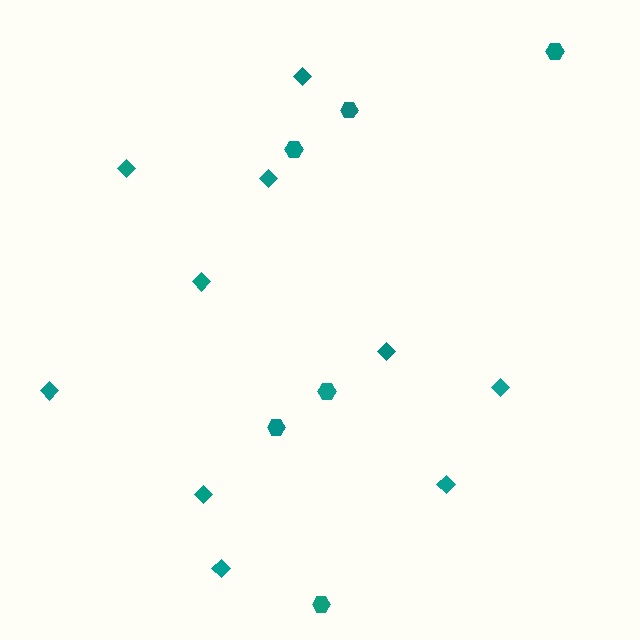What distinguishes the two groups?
There are 2 groups: one group of hexagons (6) and one group of diamonds (10).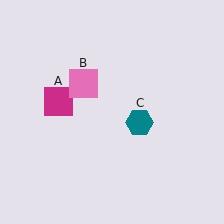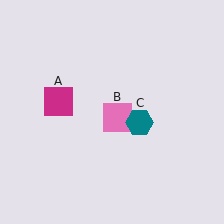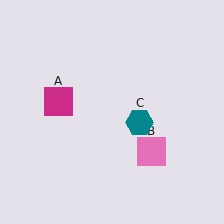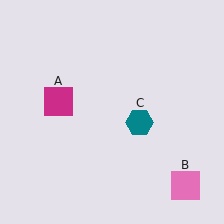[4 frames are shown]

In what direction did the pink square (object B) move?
The pink square (object B) moved down and to the right.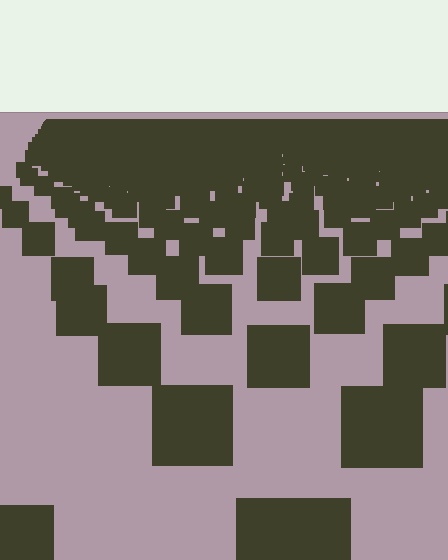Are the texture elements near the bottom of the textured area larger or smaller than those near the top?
Larger. Near the bottom, elements are closer to the viewer and appear at a bigger on-screen size.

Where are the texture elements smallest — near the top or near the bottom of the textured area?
Near the top.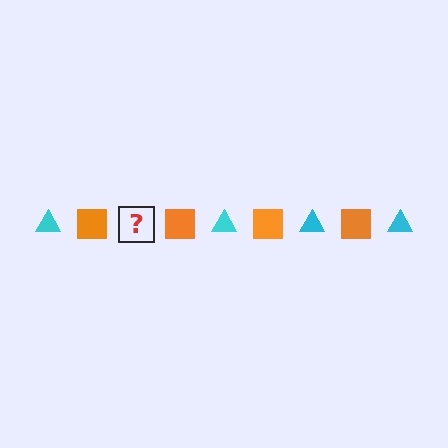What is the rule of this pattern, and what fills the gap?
The rule is that the pattern alternates between cyan triangle and orange square. The gap should be filled with a cyan triangle.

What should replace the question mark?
The question mark should be replaced with a cyan triangle.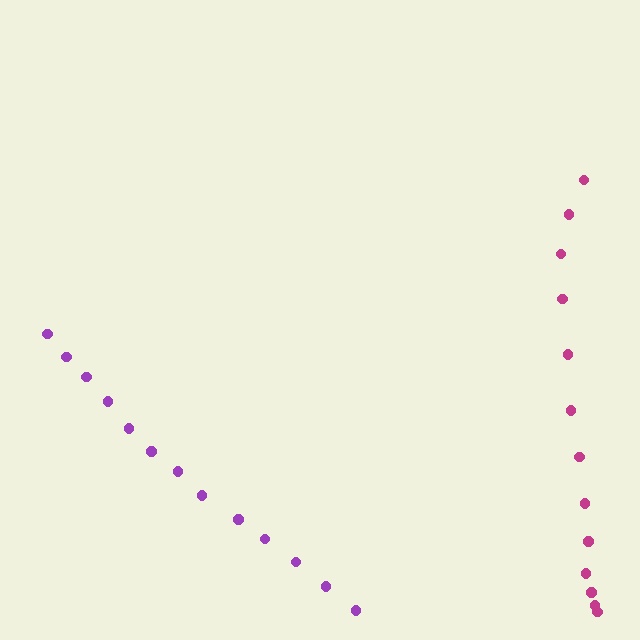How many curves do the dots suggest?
There are 2 distinct paths.